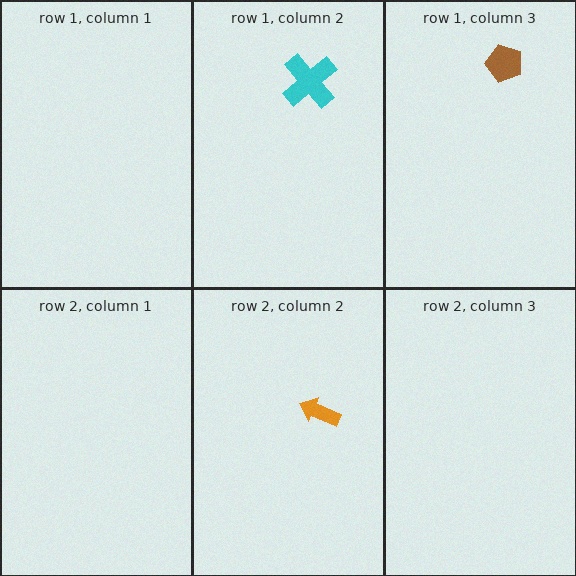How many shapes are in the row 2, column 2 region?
1.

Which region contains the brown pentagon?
The row 1, column 3 region.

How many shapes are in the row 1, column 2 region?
1.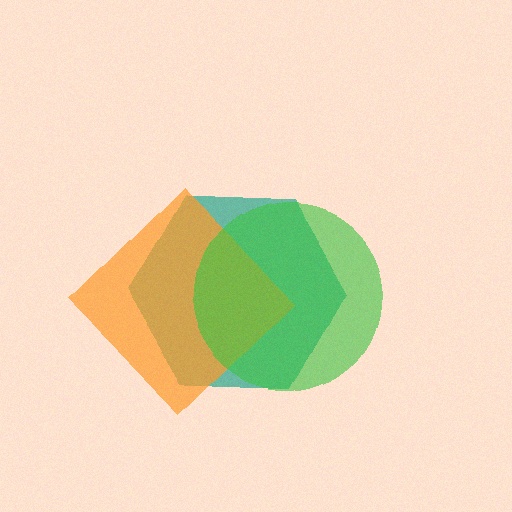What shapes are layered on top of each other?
The layered shapes are: a teal hexagon, an orange diamond, a green circle.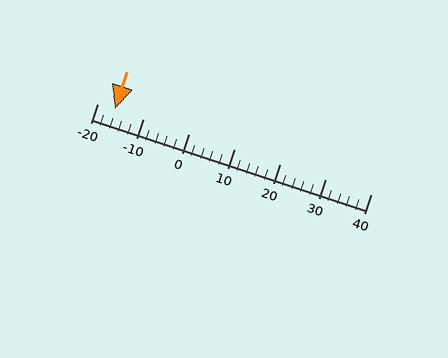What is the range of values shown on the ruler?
The ruler shows values from -20 to 40.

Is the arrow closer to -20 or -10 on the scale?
The arrow is closer to -20.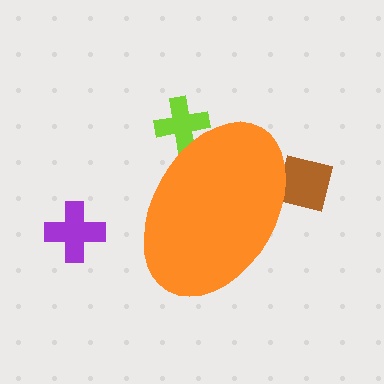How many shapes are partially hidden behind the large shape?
2 shapes are partially hidden.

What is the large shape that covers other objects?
An orange ellipse.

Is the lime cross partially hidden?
Yes, the lime cross is partially hidden behind the orange ellipse.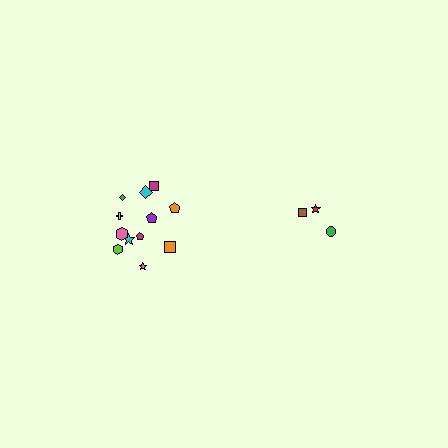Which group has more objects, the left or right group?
The left group.